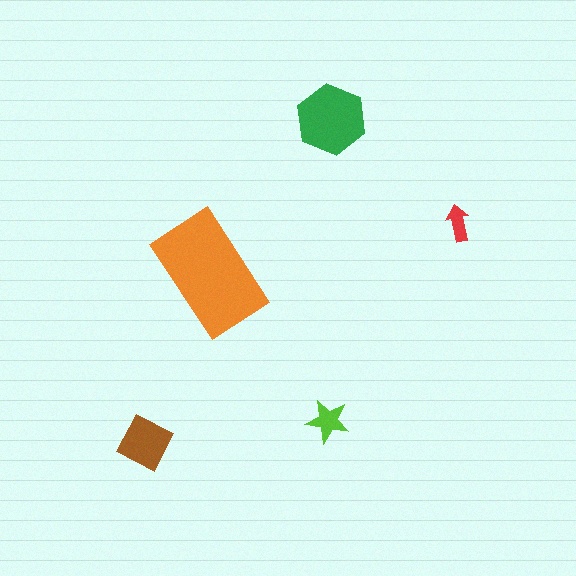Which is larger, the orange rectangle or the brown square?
The orange rectangle.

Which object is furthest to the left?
The brown square is leftmost.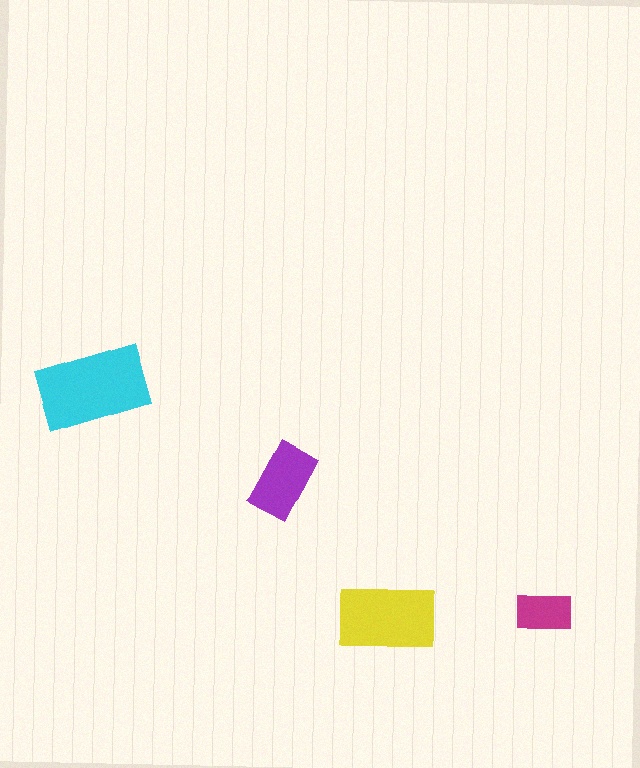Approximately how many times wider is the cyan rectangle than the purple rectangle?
About 1.5 times wider.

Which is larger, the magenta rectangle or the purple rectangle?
The purple one.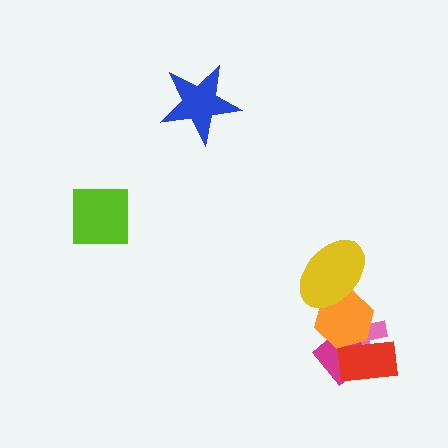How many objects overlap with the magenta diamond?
3 objects overlap with the magenta diamond.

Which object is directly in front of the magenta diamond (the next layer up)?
The red rectangle is directly in front of the magenta diamond.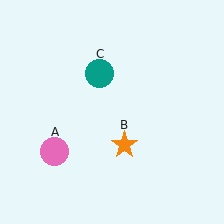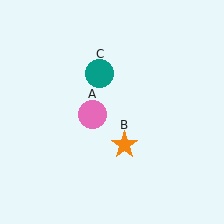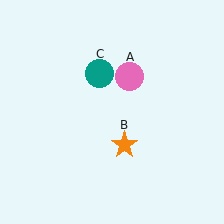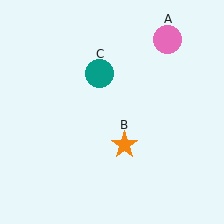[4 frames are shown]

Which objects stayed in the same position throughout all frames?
Orange star (object B) and teal circle (object C) remained stationary.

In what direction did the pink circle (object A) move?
The pink circle (object A) moved up and to the right.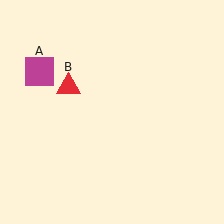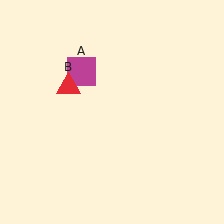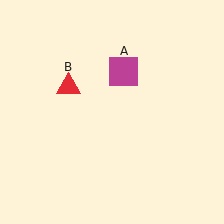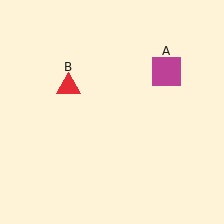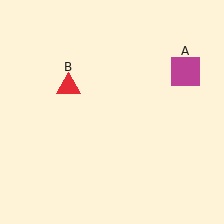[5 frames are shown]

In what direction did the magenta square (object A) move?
The magenta square (object A) moved right.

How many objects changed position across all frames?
1 object changed position: magenta square (object A).